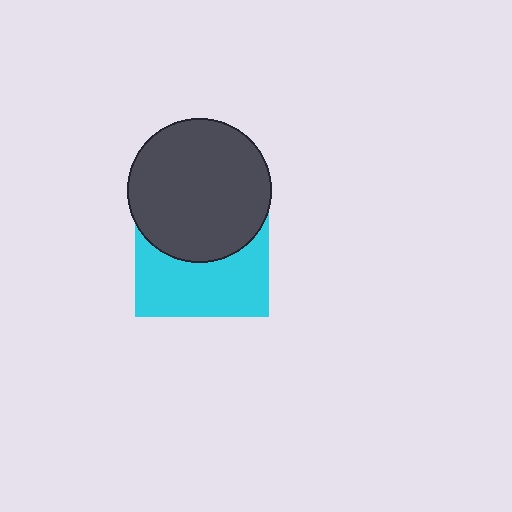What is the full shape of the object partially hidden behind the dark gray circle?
The partially hidden object is a cyan square.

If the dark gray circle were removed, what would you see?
You would see the complete cyan square.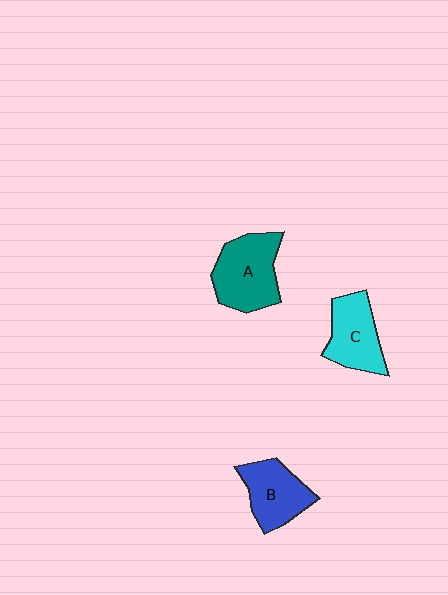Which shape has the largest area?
Shape A (teal).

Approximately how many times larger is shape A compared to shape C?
Approximately 1.2 times.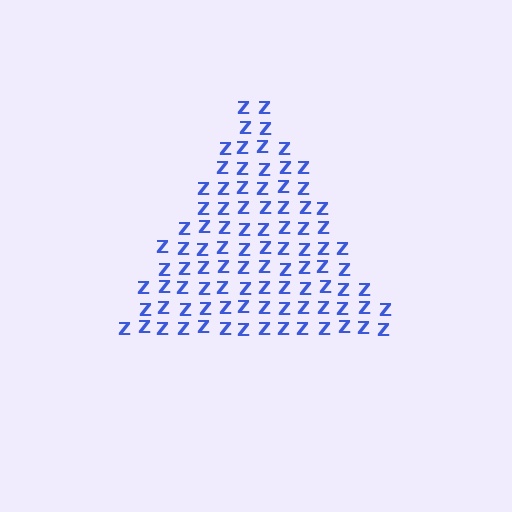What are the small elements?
The small elements are letter Z's.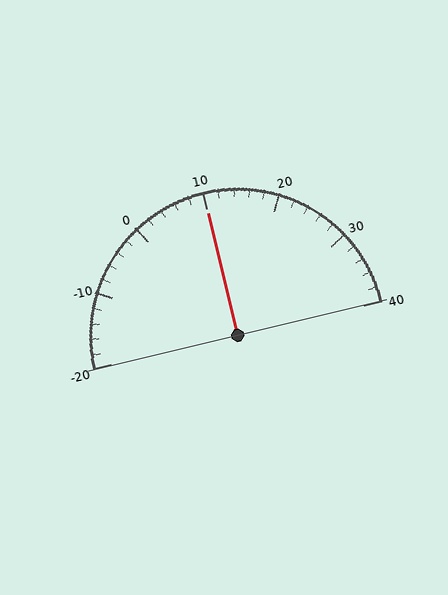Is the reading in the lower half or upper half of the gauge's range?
The reading is in the upper half of the range (-20 to 40).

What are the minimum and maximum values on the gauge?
The gauge ranges from -20 to 40.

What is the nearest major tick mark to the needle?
The nearest major tick mark is 10.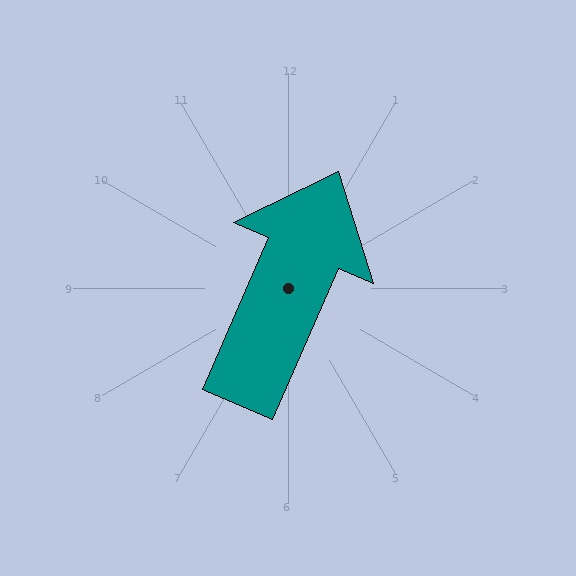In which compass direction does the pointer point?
Northeast.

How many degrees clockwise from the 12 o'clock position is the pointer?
Approximately 24 degrees.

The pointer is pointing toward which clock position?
Roughly 1 o'clock.